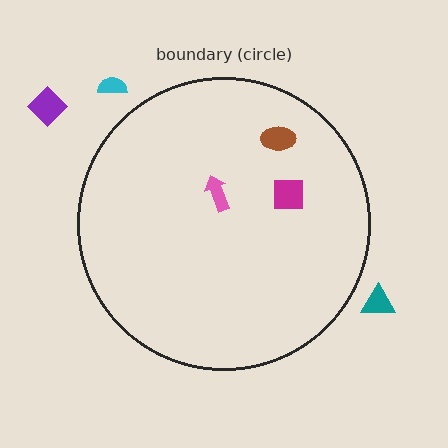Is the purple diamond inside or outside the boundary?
Outside.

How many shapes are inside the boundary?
3 inside, 3 outside.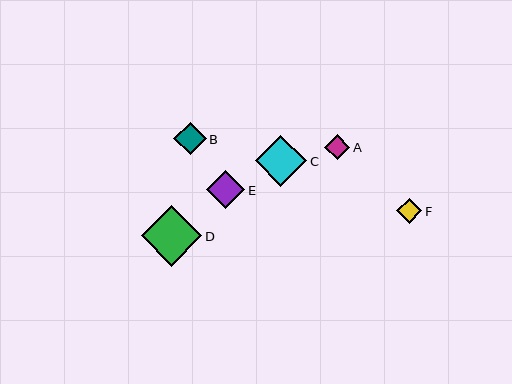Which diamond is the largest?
Diamond D is the largest with a size of approximately 61 pixels.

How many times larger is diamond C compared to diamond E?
Diamond C is approximately 1.4 times the size of diamond E.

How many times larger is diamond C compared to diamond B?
Diamond C is approximately 1.6 times the size of diamond B.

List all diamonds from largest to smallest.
From largest to smallest: D, C, E, B, F, A.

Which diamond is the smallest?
Diamond A is the smallest with a size of approximately 25 pixels.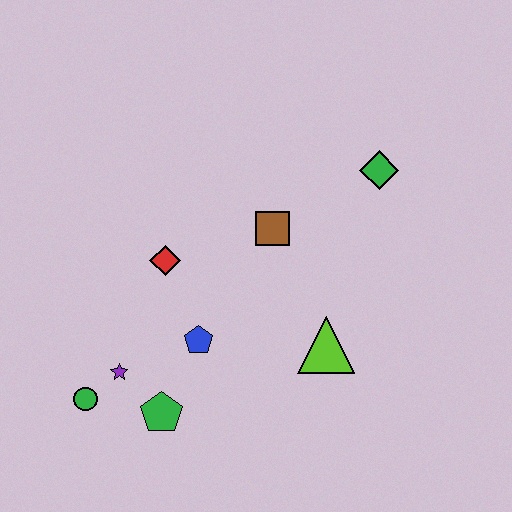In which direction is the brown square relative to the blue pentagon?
The brown square is above the blue pentagon.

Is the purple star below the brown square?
Yes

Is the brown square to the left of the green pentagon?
No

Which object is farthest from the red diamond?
The green diamond is farthest from the red diamond.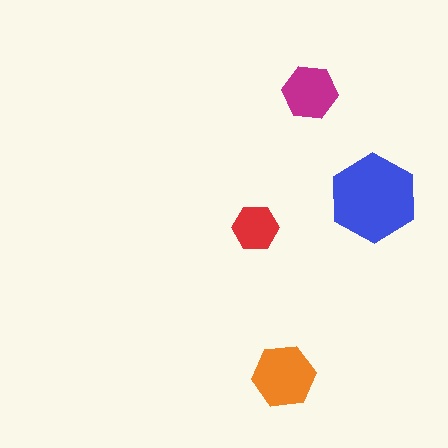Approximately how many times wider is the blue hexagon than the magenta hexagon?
About 1.5 times wider.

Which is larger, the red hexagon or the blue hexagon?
The blue one.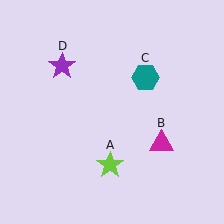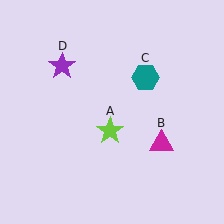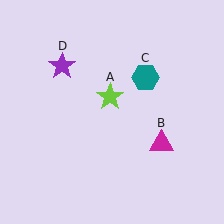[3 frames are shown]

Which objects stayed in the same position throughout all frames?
Magenta triangle (object B) and teal hexagon (object C) and purple star (object D) remained stationary.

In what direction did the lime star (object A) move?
The lime star (object A) moved up.